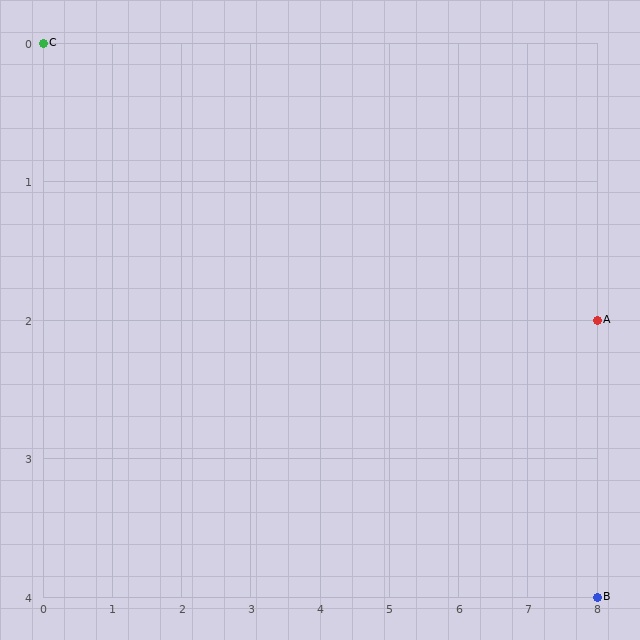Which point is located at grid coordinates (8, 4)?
Point B is at (8, 4).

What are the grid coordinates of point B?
Point B is at grid coordinates (8, 4).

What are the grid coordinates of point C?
Point C is at grid coordinates (0, 0).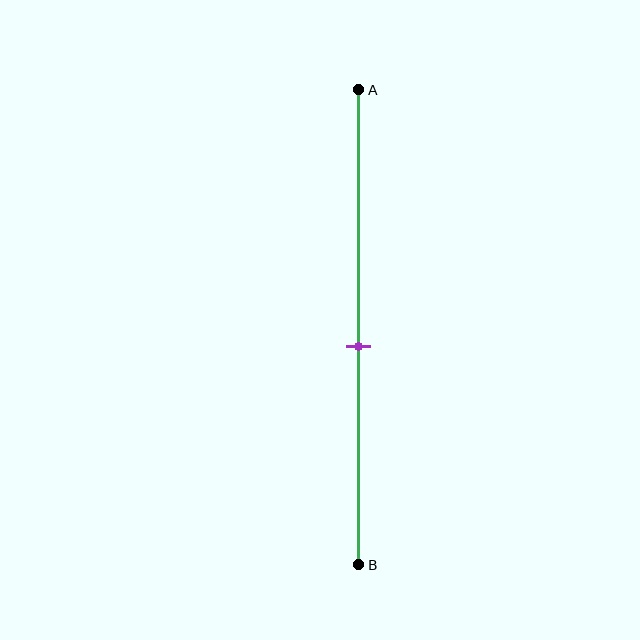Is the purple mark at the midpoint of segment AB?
No, the mark is at about 55% from A, not at the 50% midpoint.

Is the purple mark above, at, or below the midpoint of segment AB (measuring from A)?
The purple mark is below the midpoint of segment AB.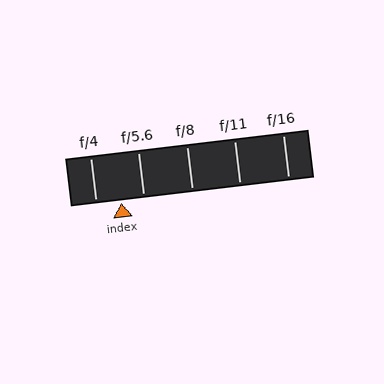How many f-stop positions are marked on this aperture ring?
There are 5 f-stop positions marked.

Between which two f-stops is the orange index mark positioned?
The index mark is between f/4 and f/5.6.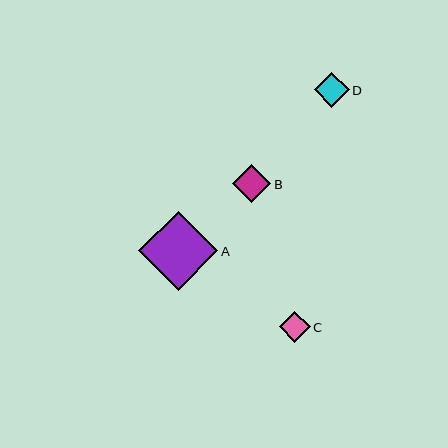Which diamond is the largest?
Diamond A is the largest with a size of approximately 79 pixels.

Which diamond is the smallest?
Diamond C is the smallest with a size of approximately 31 pixels.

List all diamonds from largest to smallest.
From largest to smallest: A, B, D, C.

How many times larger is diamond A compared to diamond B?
Diamond A is approximately 2.1 times the size of diamond B.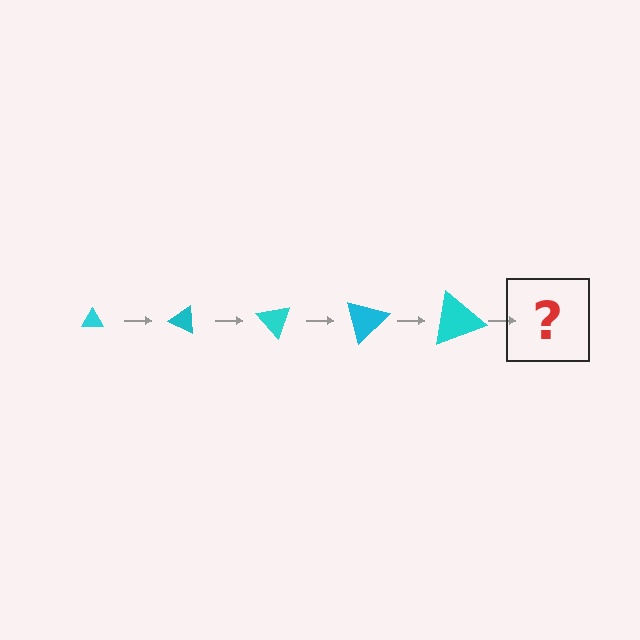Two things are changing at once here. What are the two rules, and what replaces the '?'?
The two rules are that the triangle grows larger each step and it rotates 25 degrees each step. The '?' should be a triangle, larger than the previous one and rotated 125 degrees from the start.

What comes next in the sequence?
The next element should be a triangle, larger than the previous one and rotated 125 degrees from the start.